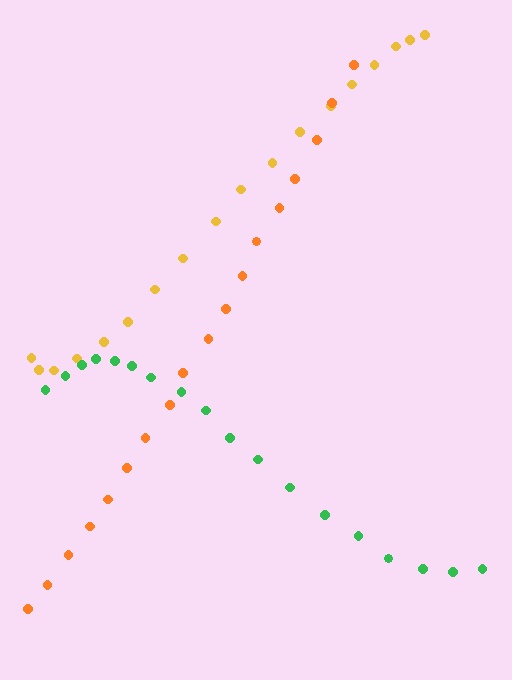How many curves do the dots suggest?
There are 3 distinct paths.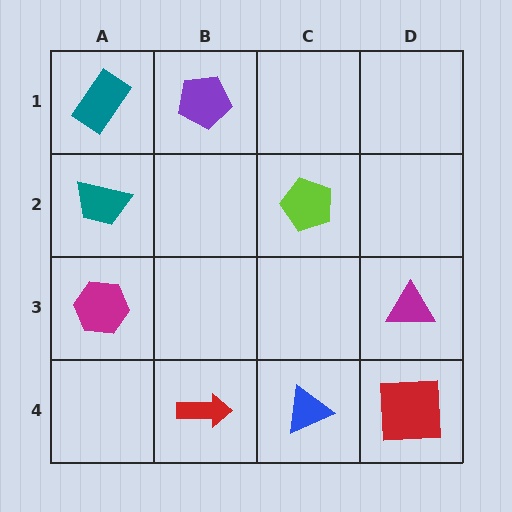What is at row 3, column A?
A magenta hexagon.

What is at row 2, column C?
A lime pentagon.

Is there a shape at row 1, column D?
No, that cell is empty.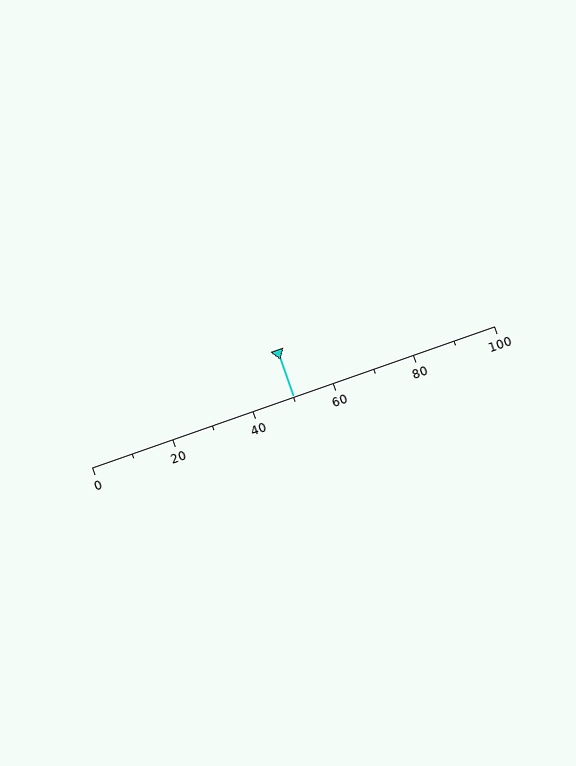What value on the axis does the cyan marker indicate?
The marker indicates approximately 50.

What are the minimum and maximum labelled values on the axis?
The axis runs from 0 to 100.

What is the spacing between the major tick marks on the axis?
The major ticks are spaced 20 apart.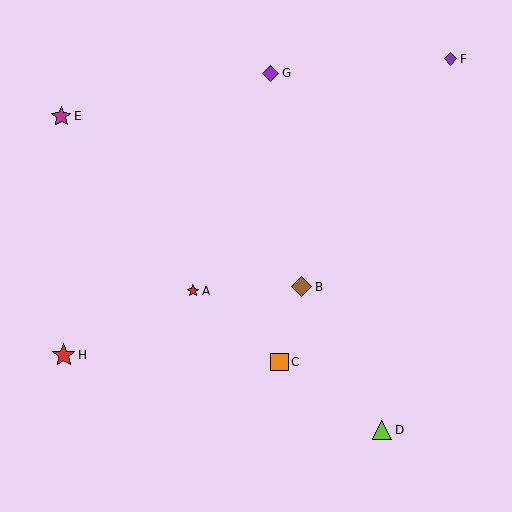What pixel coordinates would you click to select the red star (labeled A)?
Click at (193, 291) to select the red star A.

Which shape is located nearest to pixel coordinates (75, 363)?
The red star (labeled H) at (64, 355) is nearest to that location.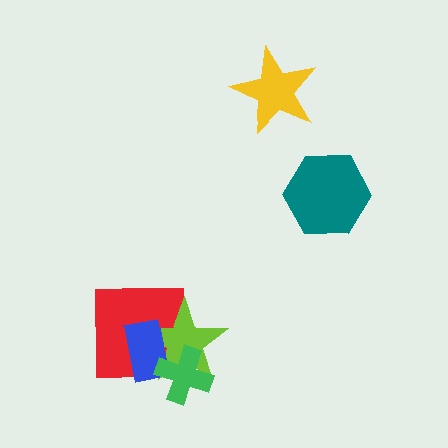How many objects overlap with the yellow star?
0 objects overlap with the yellow star.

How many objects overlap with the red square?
3 objects overlap with the red square.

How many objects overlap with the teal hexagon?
0 objects overlap with the teal hexagon.